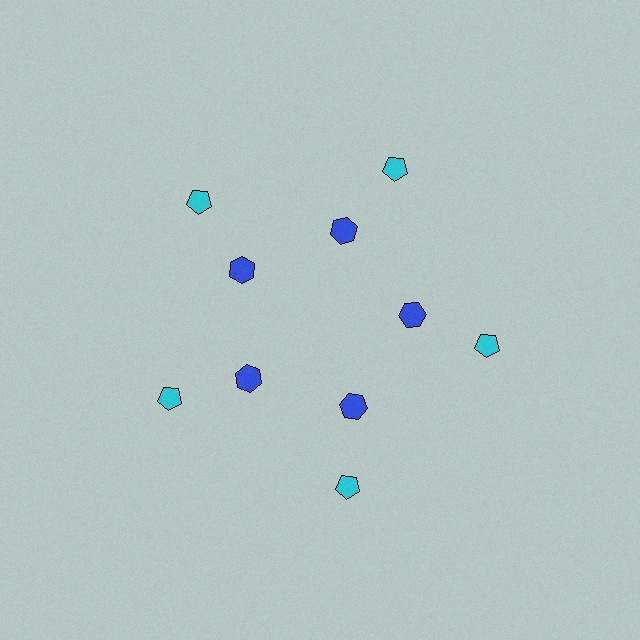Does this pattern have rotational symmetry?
Yes, this pattern has 5-fold rotational symmetry. It looks the same after rotating 72 degrees around the center.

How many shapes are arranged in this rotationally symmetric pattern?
There are 10 shapes, arranged in 5 groups of 2.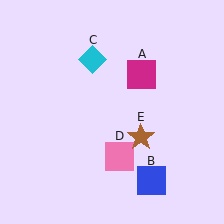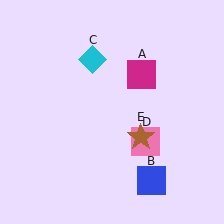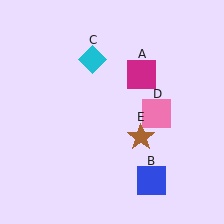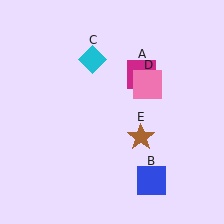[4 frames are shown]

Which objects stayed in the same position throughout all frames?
Magenta square (object A) and blue square (object B) and cyan diamond (object C) and brown star (object E) remained stationary.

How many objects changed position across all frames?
1 object changed position: pink square (object D).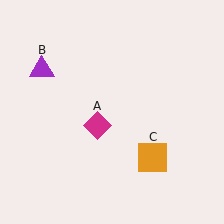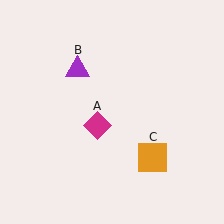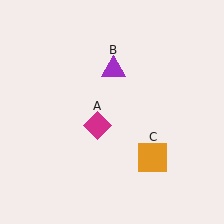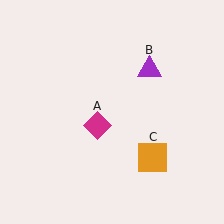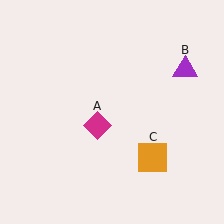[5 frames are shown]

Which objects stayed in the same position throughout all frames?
Magenta diamond (object A) and orange square (object C) remained stationary.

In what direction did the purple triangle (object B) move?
The purple triangle (object B) moved right.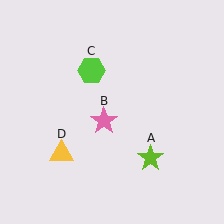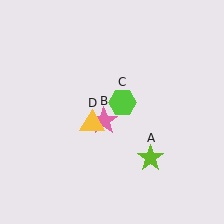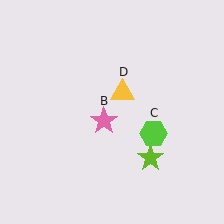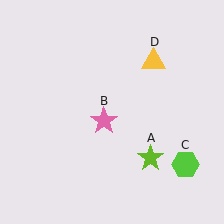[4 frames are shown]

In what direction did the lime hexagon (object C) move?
The lime hexagon (object C) moved down and to the right.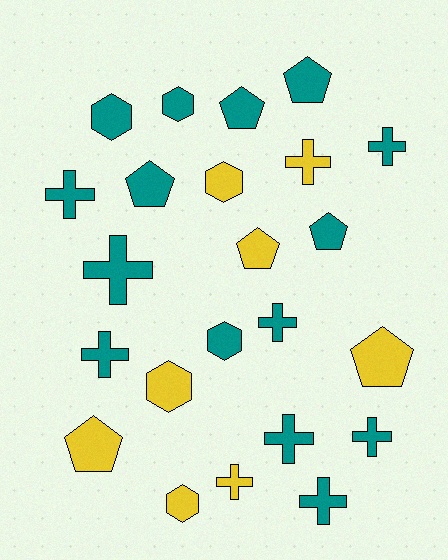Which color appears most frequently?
Teal, with 15 objects.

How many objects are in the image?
There are 23 objects.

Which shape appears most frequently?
Cross, with 10 objects.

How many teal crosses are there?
There are 8 teal crosses.